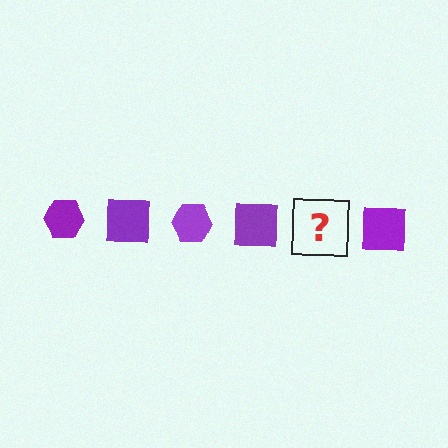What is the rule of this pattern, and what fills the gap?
The rule is that the pattern cycles through hexagon, square shapes in purple. The gap should be filled with a purple hexagon.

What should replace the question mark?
The question mark should be replaced with a purple hexagon.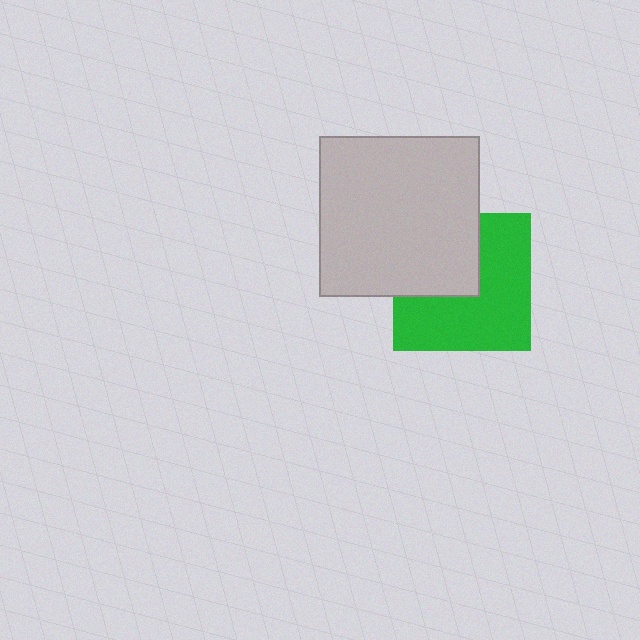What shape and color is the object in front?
The object in front is a light gray square.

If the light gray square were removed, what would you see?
You would see the complete green square.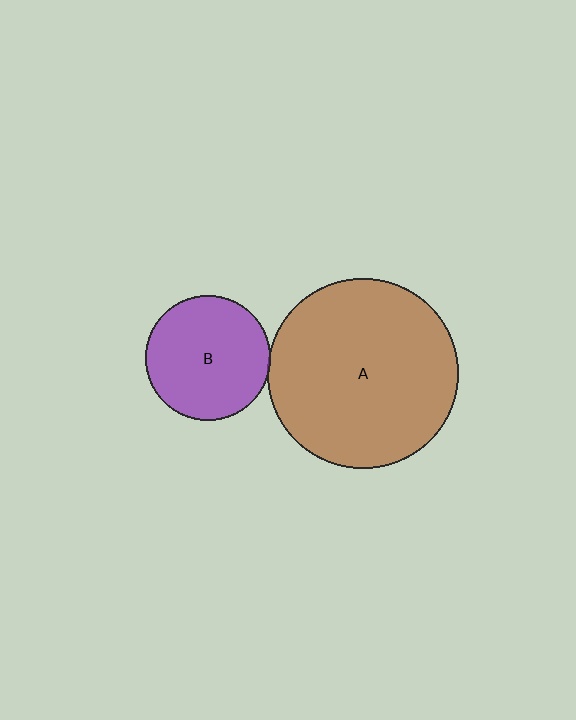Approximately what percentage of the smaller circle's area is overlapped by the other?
Approximately 5%.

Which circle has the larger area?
Circle A (brown).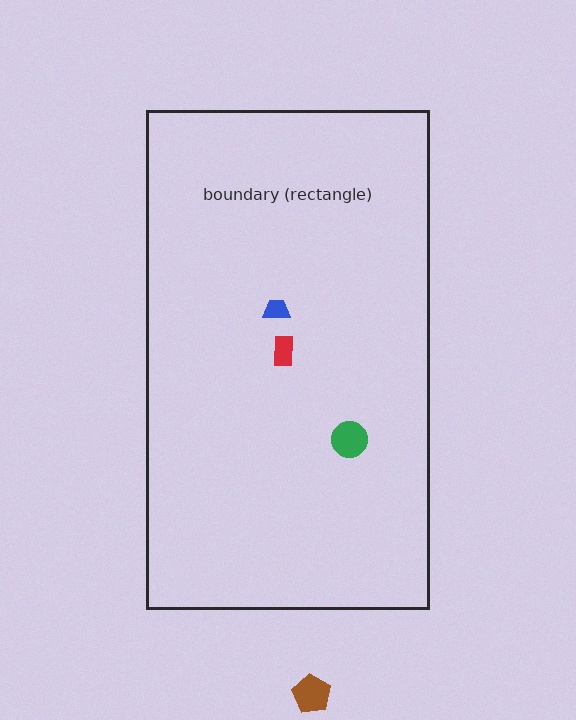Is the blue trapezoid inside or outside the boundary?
Inside.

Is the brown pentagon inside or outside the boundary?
Outside.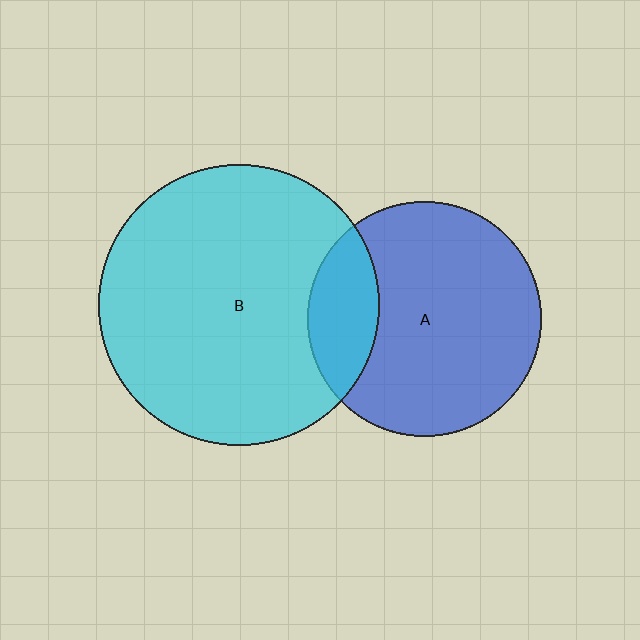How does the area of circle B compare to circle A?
Approximately 1.4 times.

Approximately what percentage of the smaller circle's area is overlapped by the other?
Approximately 20%.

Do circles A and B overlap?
Yes.